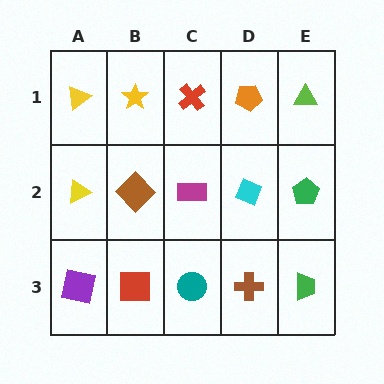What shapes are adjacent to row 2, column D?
An orange pentagon (row 1, column D), a brown cross (row 3, column D), a magenta rectangle (row 2, column C), a green pentagon (row 2, column E).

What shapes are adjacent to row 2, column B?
A yellow star (row 1, column B), a red square (row 3, column B), a yellow triangle (row 2, column A), a magenta rectangle (row 2, column C).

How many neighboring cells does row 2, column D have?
4.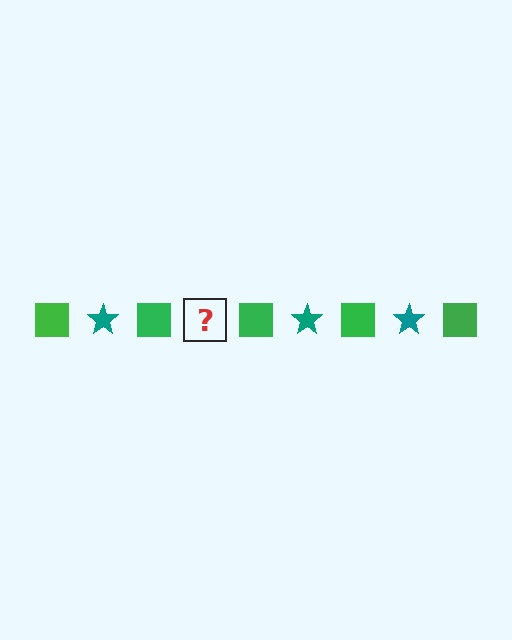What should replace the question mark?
The question mark should be replaced with a teal star.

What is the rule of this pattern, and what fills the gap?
The rule is that the pattern alternates between green square and teal star. The gap should be filled with a teal star.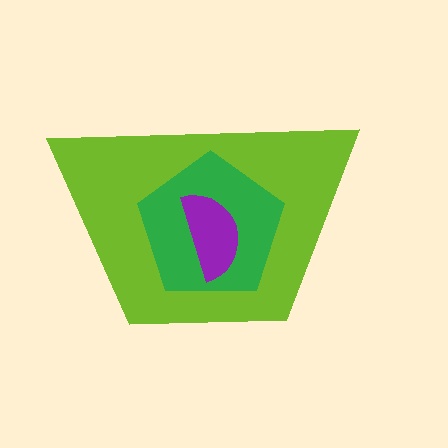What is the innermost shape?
The purple semicircle.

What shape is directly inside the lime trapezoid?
The green pentagon.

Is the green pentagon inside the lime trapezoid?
Yes.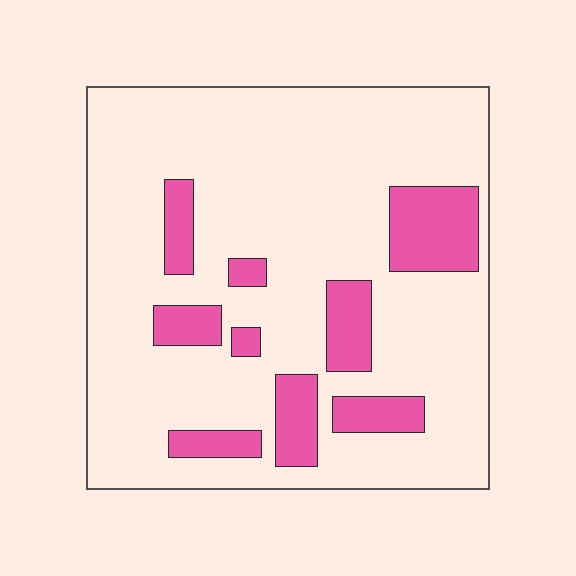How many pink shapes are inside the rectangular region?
9.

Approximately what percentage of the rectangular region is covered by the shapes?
Approximately 20%.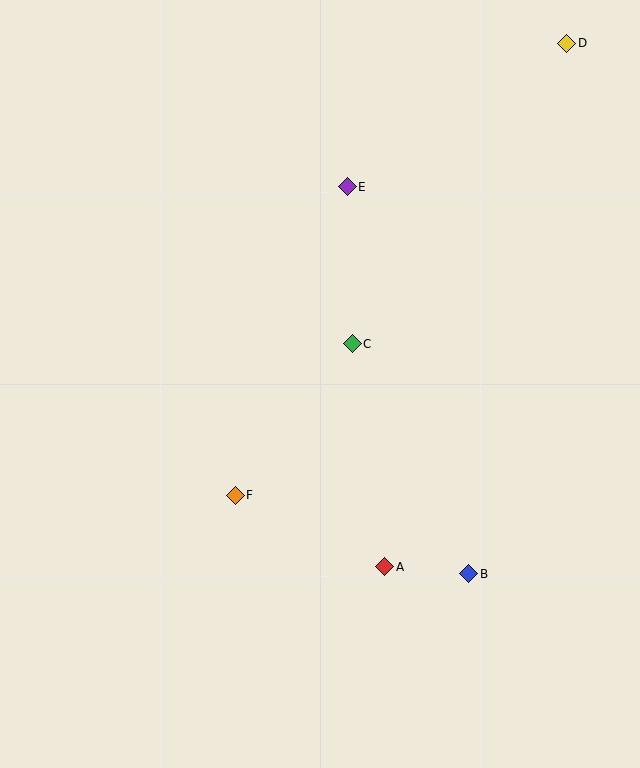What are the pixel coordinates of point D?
Point D is at (567, 43).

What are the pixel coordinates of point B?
Point B is at (469, 574).